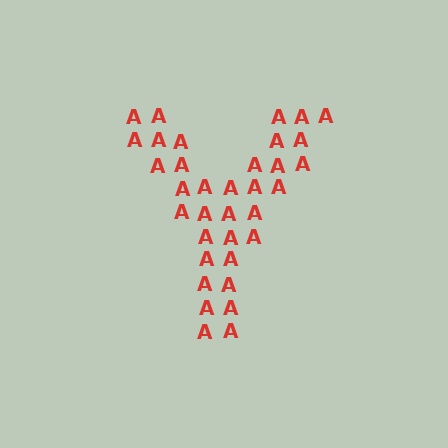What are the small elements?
The small elements are letter A's.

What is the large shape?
The large shape is the letter Y.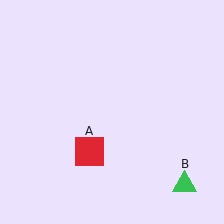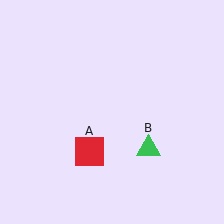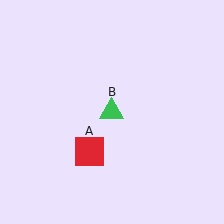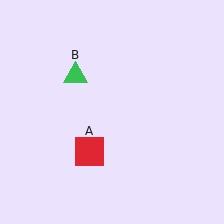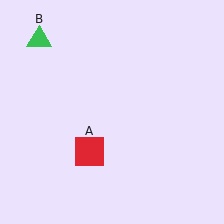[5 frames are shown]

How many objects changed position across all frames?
1 object changed position: green triangle (object B).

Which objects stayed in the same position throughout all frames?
Red square (object A) remained stationary.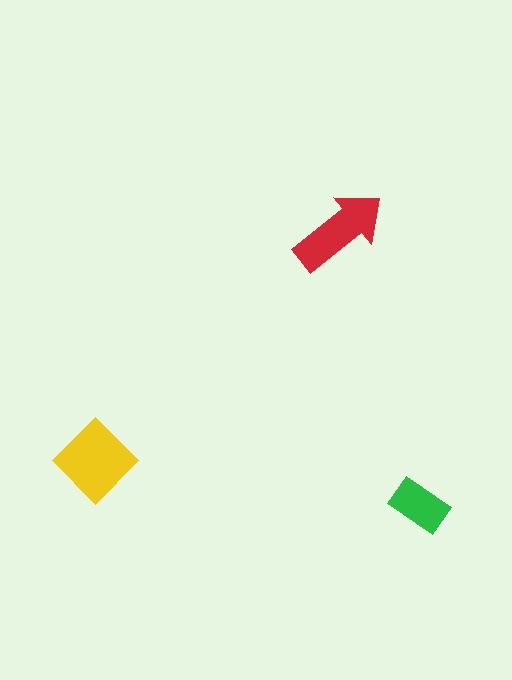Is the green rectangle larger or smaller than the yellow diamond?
Smaller.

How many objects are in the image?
There are 3 objects in the image.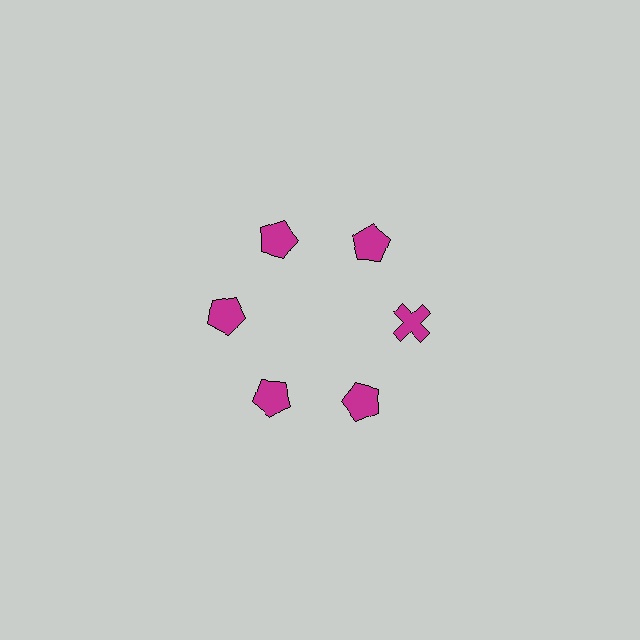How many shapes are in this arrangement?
There are 6 shapes arranged in a ring pattern.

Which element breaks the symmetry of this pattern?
The magenta cross at roughly the 3 o'clock position breaks the symmetry. All other shapes are magenta pentagons.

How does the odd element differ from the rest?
It has a different shape: cross instead of pentagon.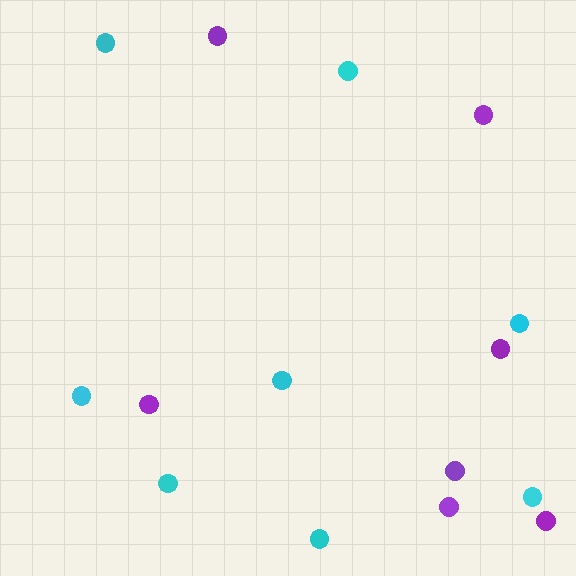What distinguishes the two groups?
There are 2 groups: one group of cyan circles (8) and one group of purple circles (7).